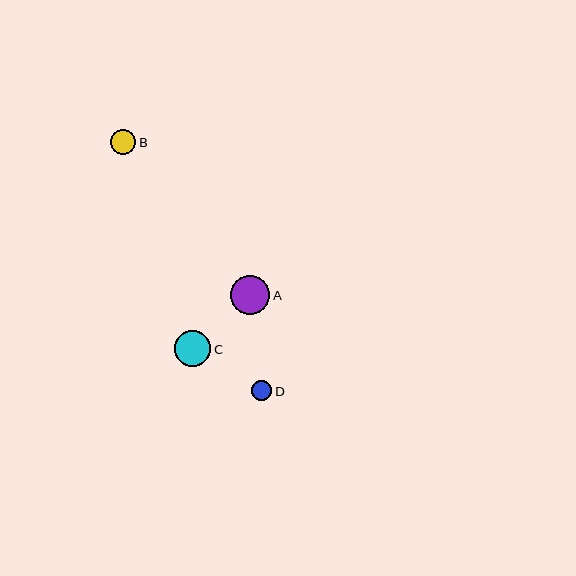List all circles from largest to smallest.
From largest to smallest: A, C, B, D.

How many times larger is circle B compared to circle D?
Circle B is approximately 1.3 times the size of circle D.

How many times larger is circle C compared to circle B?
Circle C is approximately 1.4 times the size of circle B.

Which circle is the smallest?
Circle D is the smallest with a size of approximately 20 pixels.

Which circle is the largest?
Circle A is the largest with a size of approximately 39 pixels.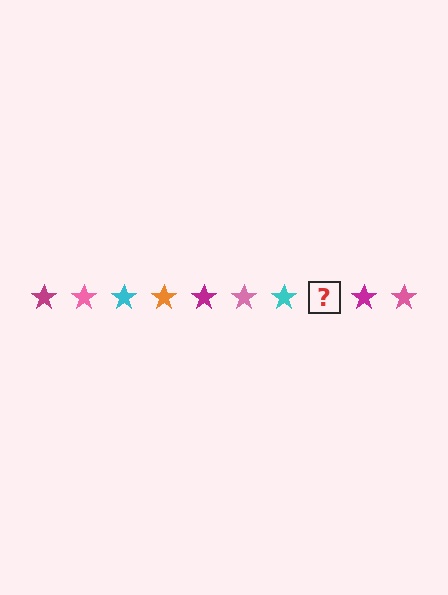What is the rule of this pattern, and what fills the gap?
The rule is that the pattern cycles through magenta, pink, cyan, orange stars. The gap should be filled with an orange star.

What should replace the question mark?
The question mark should be replaced with an orange star.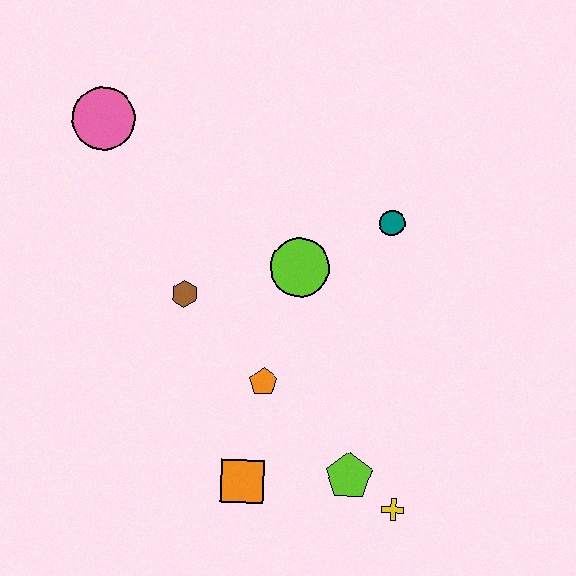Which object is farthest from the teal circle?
The pink circle is farthest from the teal circle.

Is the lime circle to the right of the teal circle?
No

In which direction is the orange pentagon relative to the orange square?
The orange pentagon is above the orange square.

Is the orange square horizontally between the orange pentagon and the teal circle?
No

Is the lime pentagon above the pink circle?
No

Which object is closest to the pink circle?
The brown hexagon is closest to the pink circle.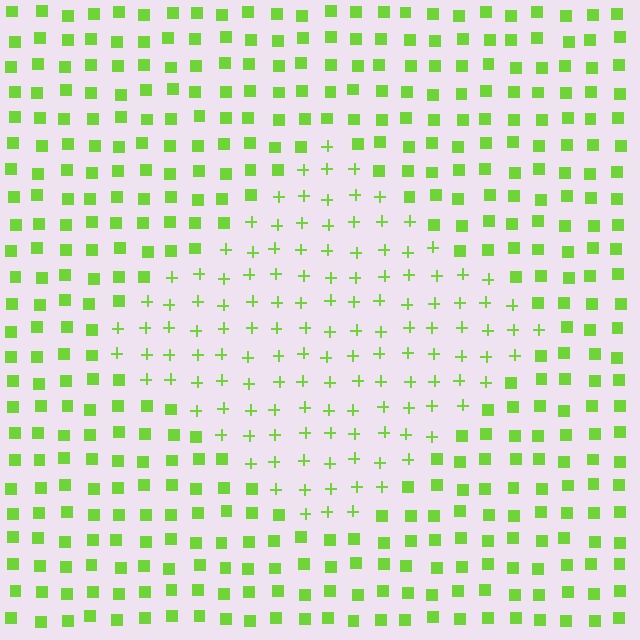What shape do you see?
I see a diamond.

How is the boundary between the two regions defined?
The boundary is defined by a change in element shape: plus signs inside vs. squares outside. All elements share the same color and spacing.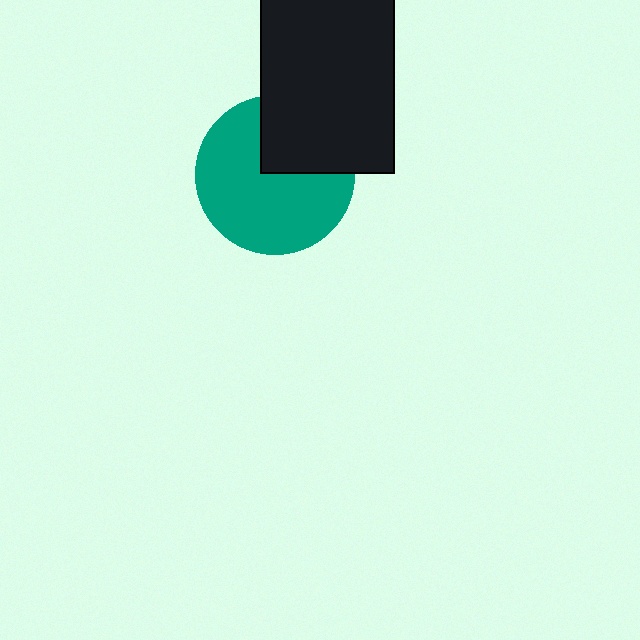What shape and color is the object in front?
The object in front is a black rectangle.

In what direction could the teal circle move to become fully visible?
The teal circle could move down. That would shift it out from behind the black rectangle entirely.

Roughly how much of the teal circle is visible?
Most of it is visible (roughly 70%).